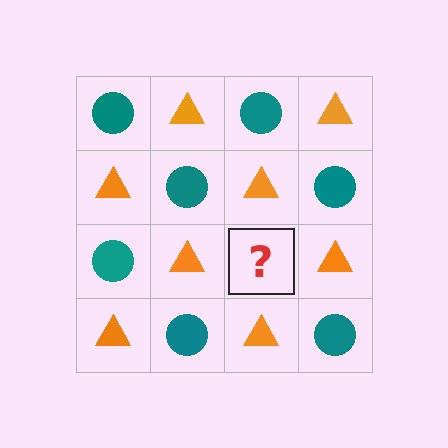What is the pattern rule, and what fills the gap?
The rule is that it alternates teal circle and orange triangle in a checkerboard pattern. The gap should be filled with a teal circle.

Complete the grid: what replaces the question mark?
The question mark should be replaced with a teal circle.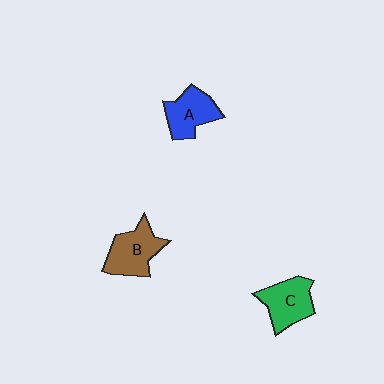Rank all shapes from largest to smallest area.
From largest to smallest: B (brown), C (green), A (blue).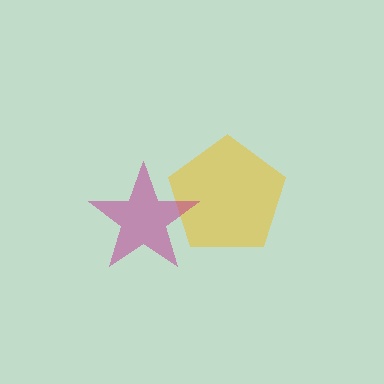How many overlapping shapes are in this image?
There are 2 overlapping shapes in the image.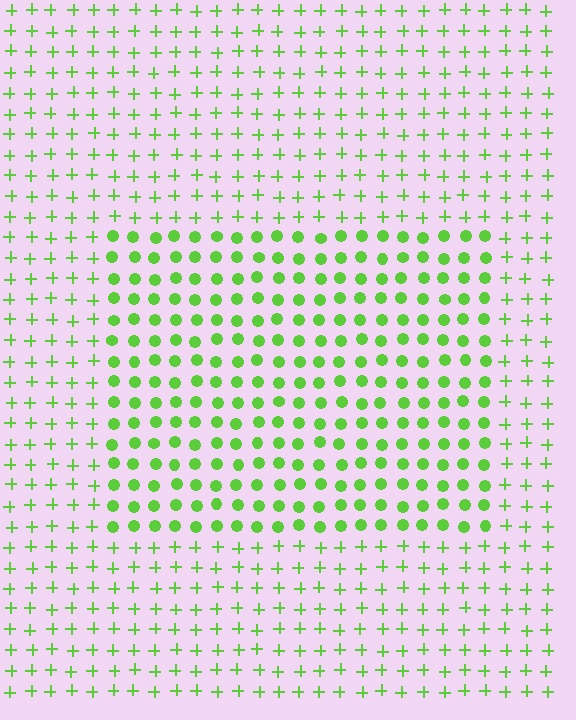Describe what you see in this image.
The image is filled with small lime elements arranged in a uniform grid. A rectangle-shaped region contains circles, while the surrounding area contains plus signs. The boundary is defined purely by the change in element shape.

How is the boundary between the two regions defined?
The boundary is defined by a change in element shape: circles inside vs. plus signs outside. All elements share the same color and spacing.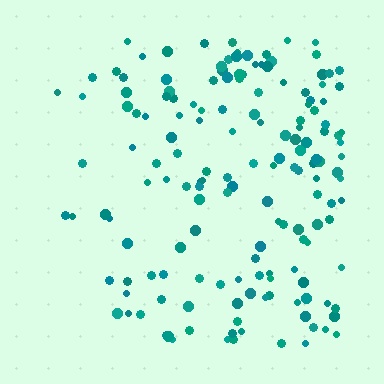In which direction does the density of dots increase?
From left to right, with the right side densest.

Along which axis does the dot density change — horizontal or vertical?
Horizontal.